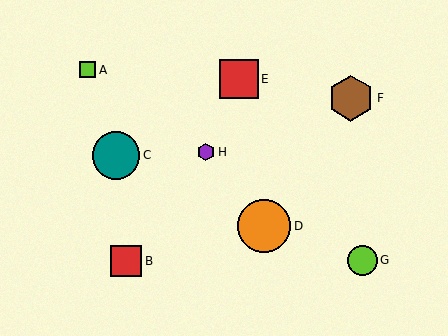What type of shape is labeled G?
Shape G is a lime circle.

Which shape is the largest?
The orange circle (labeled D) is the largest.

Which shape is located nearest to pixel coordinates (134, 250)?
The red square (labeled B) at (126, 261) is nearest to that location.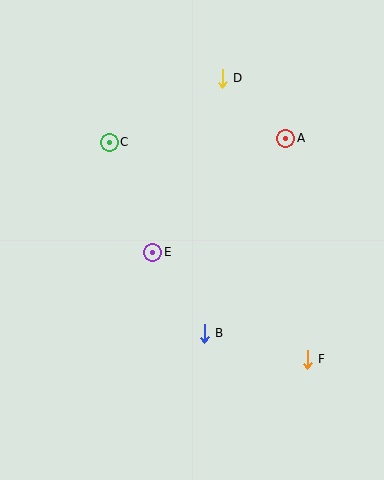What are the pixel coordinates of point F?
Point F is at (307, 359).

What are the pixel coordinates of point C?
Point C is at (109, 142).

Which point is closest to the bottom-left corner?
Point B is closest to the bottom-left corner.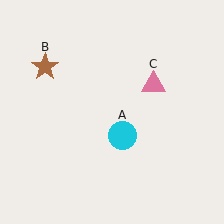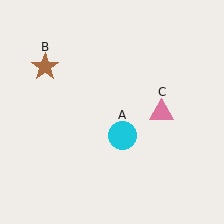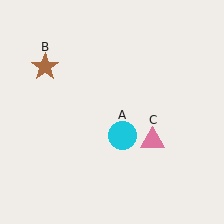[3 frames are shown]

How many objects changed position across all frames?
1 object changed position: pink triangle (object C).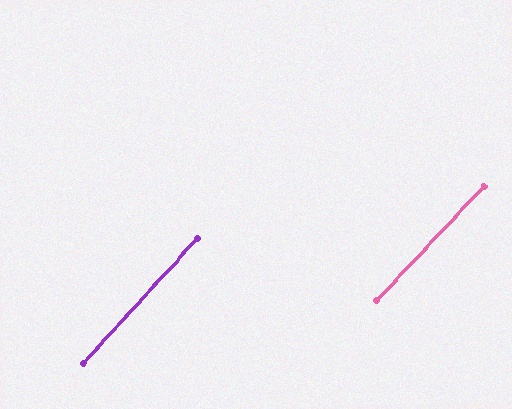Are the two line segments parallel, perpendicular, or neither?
Parallel — their directions differ by only 1.2°.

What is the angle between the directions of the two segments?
Approximately 1 degree.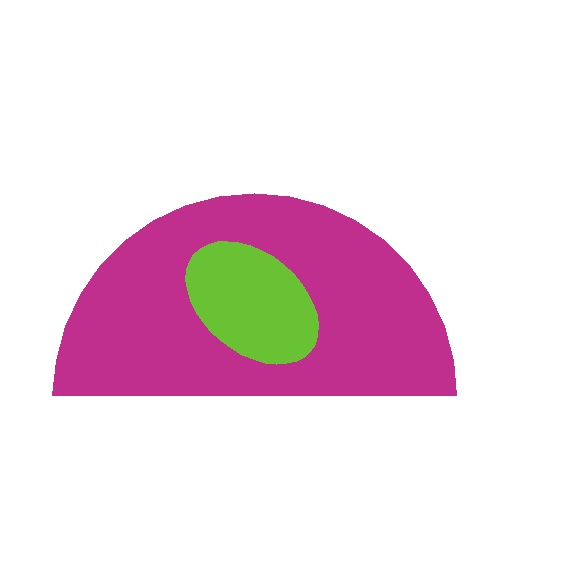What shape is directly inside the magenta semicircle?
The lime ellipse.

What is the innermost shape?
The lime ellipse.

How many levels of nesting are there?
2.